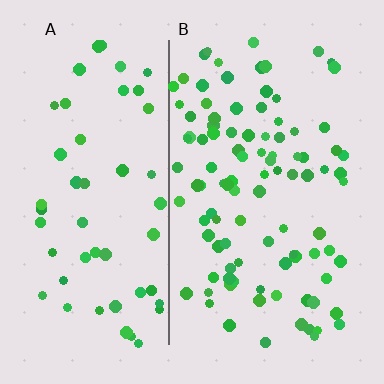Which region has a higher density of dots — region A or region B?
B (the right).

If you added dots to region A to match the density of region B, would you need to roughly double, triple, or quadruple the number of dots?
Approximately double.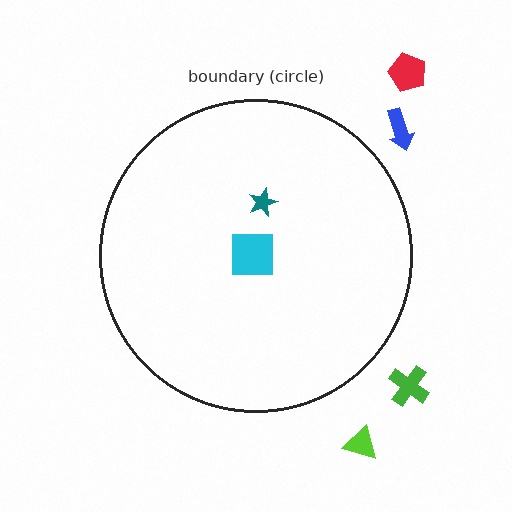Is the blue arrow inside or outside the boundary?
Outside.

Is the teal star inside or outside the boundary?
Inside.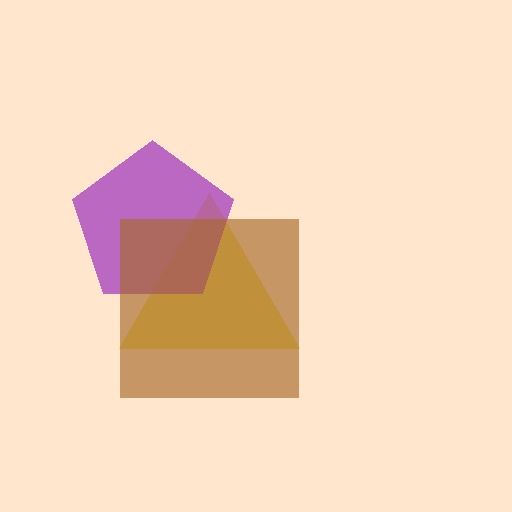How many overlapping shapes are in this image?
There are 3 overlapping shapes in the image.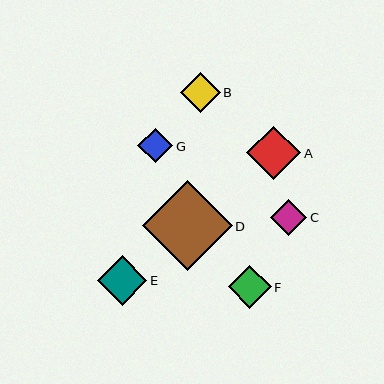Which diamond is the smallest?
Diamond G is the smallest with a size of approximately 35 pixels.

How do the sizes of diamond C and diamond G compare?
Diamond C and diamond G are approximately the same size.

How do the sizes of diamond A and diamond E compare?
Diamond A and diamond E are approximately the same size.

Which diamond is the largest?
Diamond D is the largest with a size of approximately 90 pixels.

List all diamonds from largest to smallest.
From largest to smallest: D, A, E, F, B, C, G.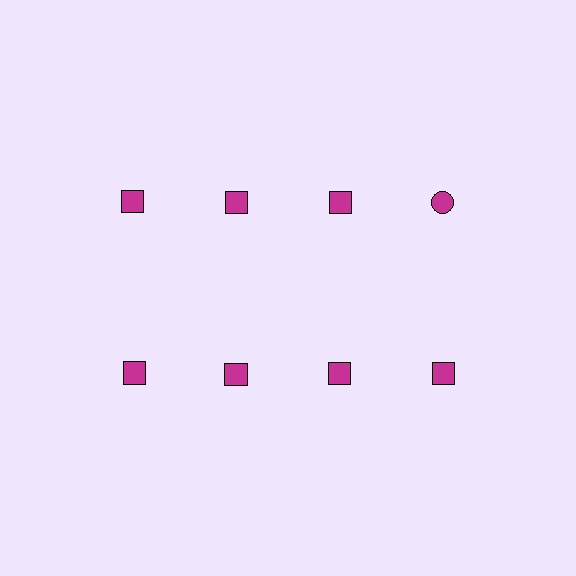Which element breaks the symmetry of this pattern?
The magenta circle in the top row, second from right column breaks the symmetry. All other shapes are magenta squares.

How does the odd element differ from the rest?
It has a different shape: circle instead of square.